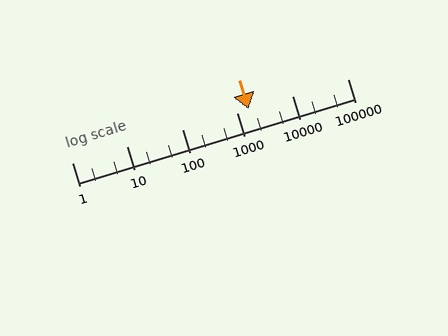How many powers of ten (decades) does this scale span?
The scale spans 5 decades, from 1 to 100000.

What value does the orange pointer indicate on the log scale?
The pointer indicates approximately 1600.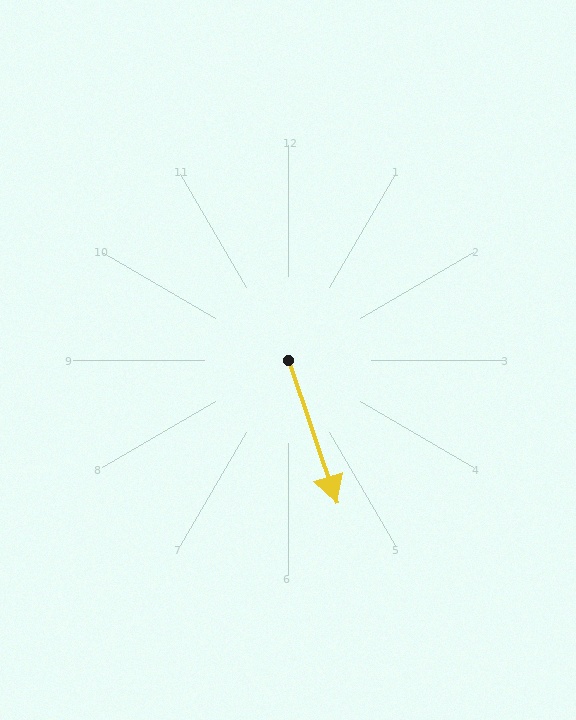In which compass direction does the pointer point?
South.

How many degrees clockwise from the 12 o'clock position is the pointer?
Approximately 161 degrees.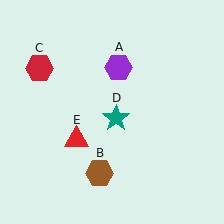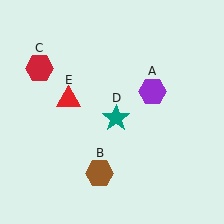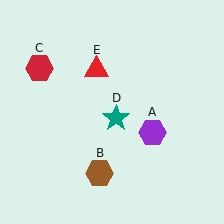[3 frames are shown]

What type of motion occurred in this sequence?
The purple hexagon (object A), red triangle (object E) rotated clockwise around the center of the scene.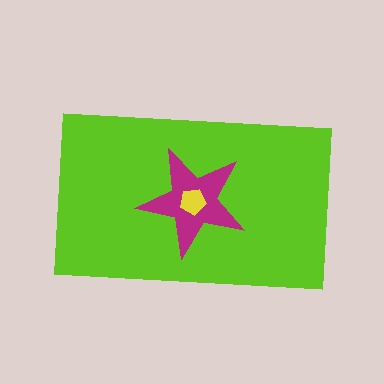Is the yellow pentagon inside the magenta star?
Yes.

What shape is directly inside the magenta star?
The yellow pentagon.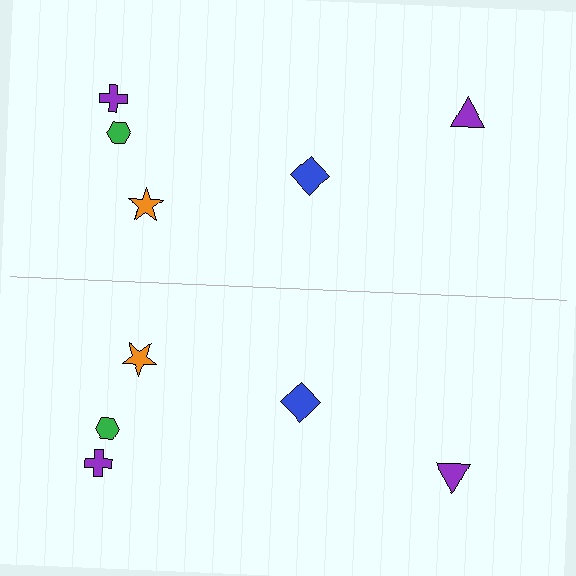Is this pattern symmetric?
Yes, this pattern has bilateral (reflection) symmetry.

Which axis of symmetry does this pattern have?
The pattern has a horizontal axis of symmetry running through the center of the image.